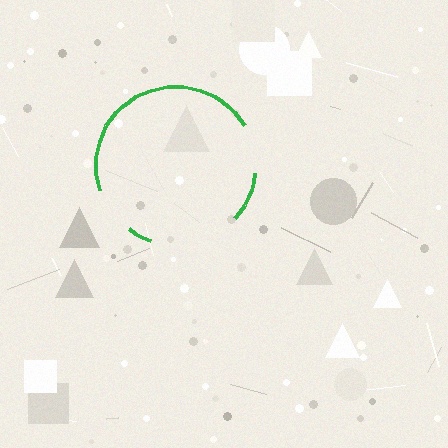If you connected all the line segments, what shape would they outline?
They would outline a circle.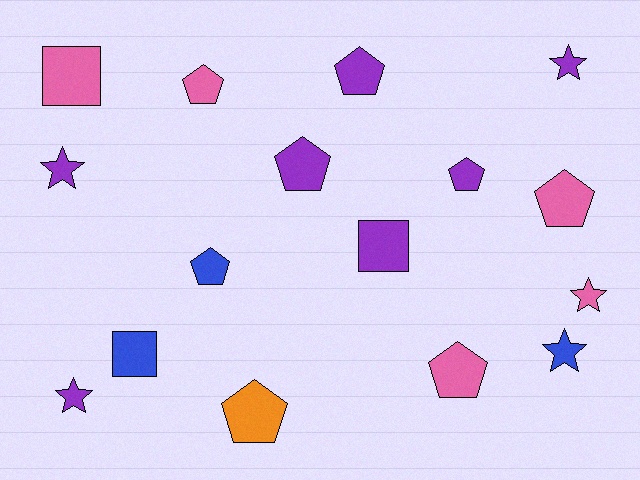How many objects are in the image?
There are 16 objects.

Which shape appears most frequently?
Pentagon, with 8 objects.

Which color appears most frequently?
Purple, with 7 objects.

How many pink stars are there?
There is 1 pink star.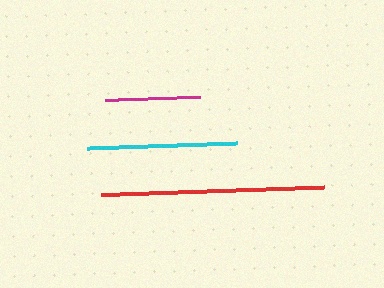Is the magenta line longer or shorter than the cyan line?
The cyan line is longer than the magenta line.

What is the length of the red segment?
The red segment is approximately 224 pixels long.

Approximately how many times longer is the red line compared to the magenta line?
The red line is approximately 2.4 times the length of the magenta line.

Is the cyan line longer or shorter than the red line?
The red line is longer than the cyan line.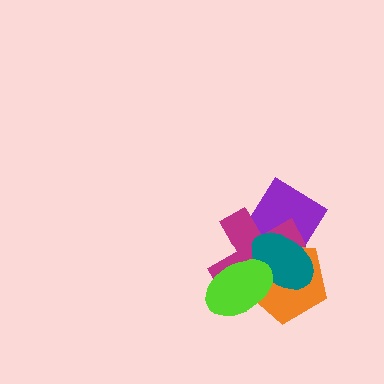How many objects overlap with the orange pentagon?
4 objects overlap with the orange pentagon.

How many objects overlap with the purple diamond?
3 objects overlap with the purple diamond.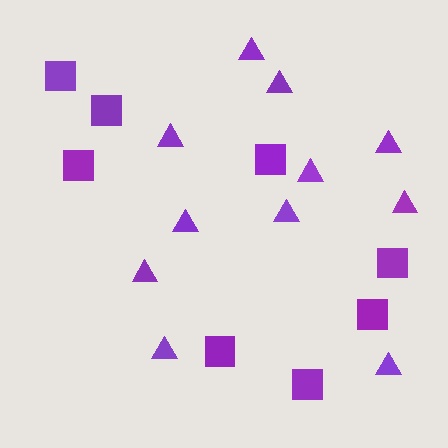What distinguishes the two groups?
There are 2 groups: one group of squares (8) and one group of triangles (11).